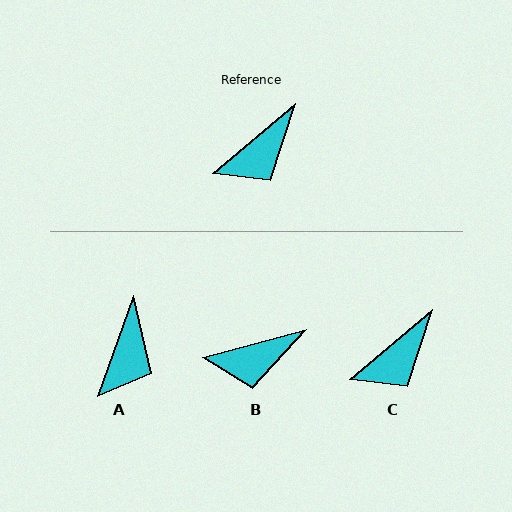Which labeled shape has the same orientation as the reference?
C.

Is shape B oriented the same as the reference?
No, it is off by about 25 degrees.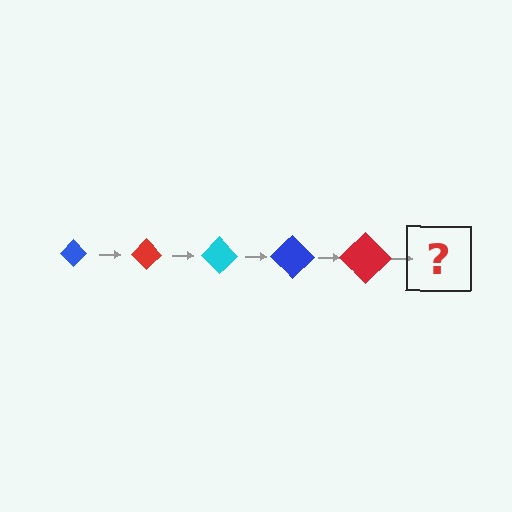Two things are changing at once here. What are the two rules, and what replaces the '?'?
The two rules are that the diamond grows larger each step and the color cycles through blue, red, and cyan. The '?' should be a cyan diamond, larger than the previous one.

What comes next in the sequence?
The next element should be a cyan diamond, larger than the previous one.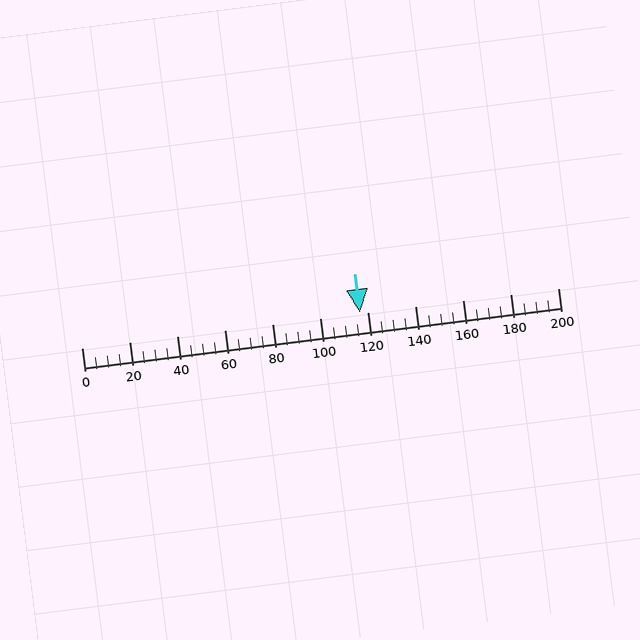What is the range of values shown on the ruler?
The ruler shows values from 0 to 200.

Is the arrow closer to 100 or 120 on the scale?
The arrow is closer to 120.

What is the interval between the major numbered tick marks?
The major tick marks are spaced 20 units apart.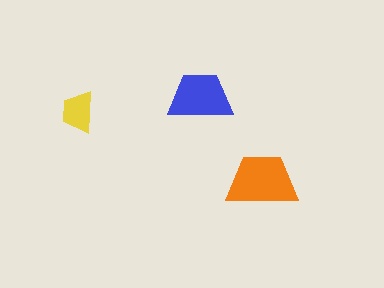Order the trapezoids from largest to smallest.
the orange one, the blue one, the yellow one.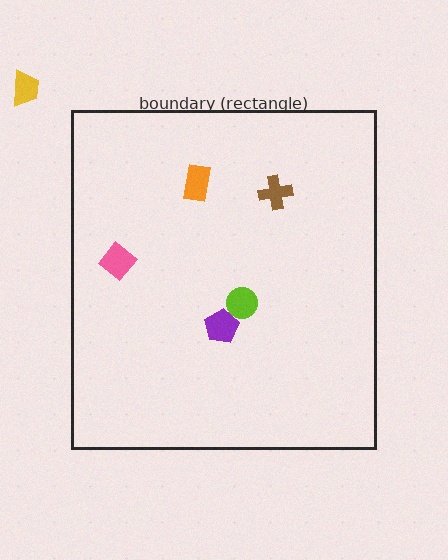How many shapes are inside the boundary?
5 inside, 1 outside.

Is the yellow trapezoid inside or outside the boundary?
Outside.